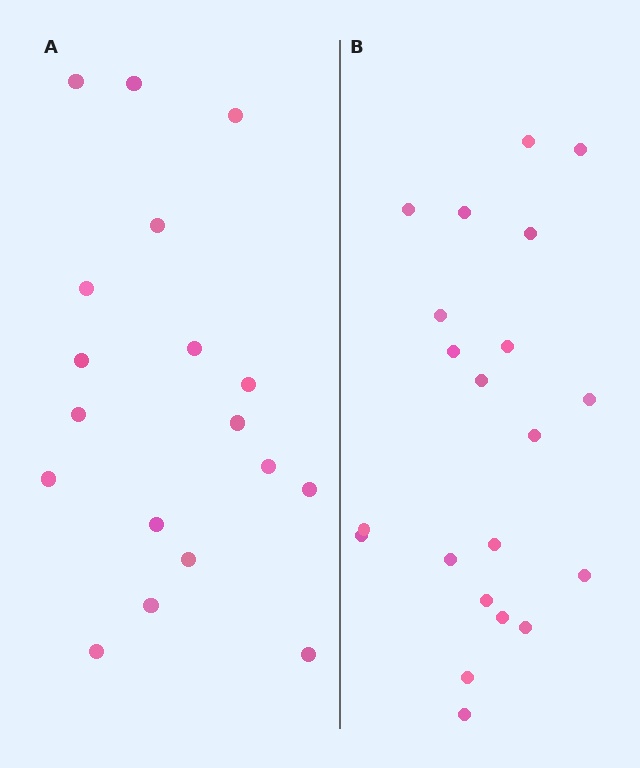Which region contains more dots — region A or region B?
Region B (the right region) has more dots.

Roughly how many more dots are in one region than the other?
Region B has just a few more — roughly 2 or 3 more dots than region A.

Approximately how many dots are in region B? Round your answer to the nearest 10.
About 20 dots. (The exact count is 21, which rounds to 20.)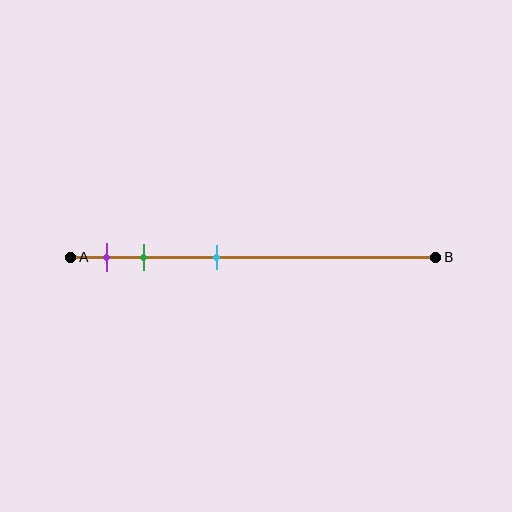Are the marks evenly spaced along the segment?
No, the marks are not evenly spaced.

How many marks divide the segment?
There are 3 marks dividing the segment.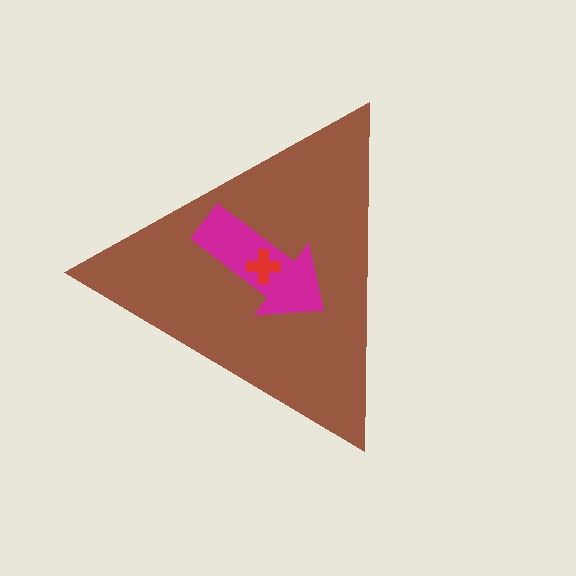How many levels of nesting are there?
3.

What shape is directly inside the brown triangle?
The magenta arrow.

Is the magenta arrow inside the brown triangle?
Yes.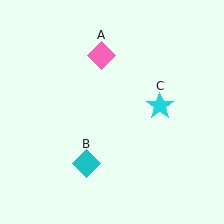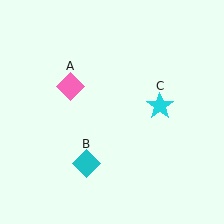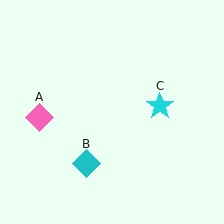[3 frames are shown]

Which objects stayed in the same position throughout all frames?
Cyan diamond (object B) and cyan star (object C) remained stationary.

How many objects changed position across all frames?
1 object changed position: pink diamond (object A).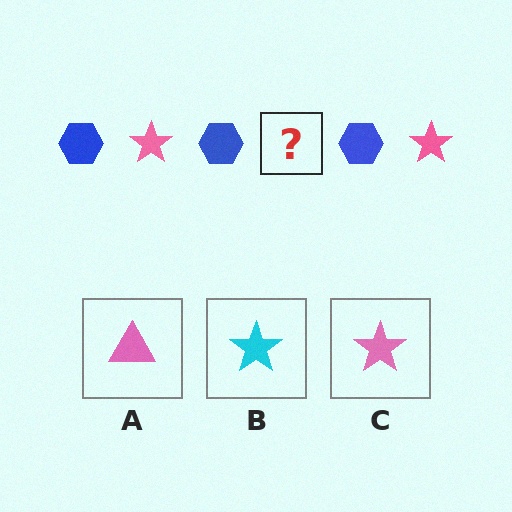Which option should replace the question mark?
Option C.